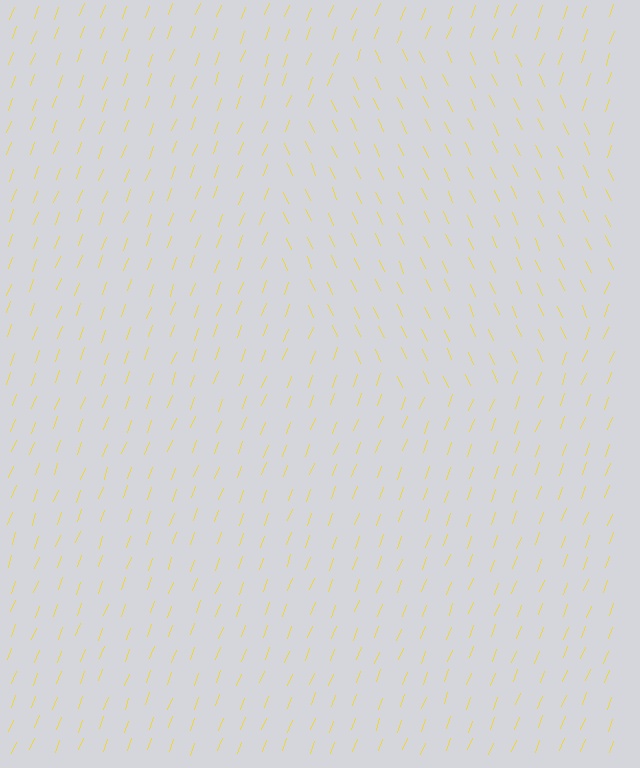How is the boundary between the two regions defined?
The boundary is defined purely by a change in line orientation (approximately 45 degrees difference). All lines are the same color and thickness.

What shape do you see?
I see a circle.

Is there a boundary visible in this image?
Yes, there is a texture boundary formed by a change in line orientation.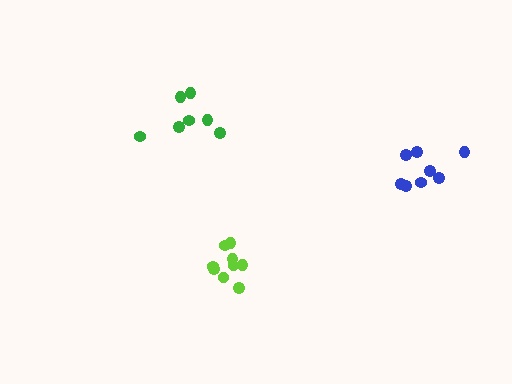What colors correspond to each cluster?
The clusters are colored: green, blue, lime.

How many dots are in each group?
Group 1: 7 dots, Group 2: 8 dots, Group 3: 9 dots (24 total).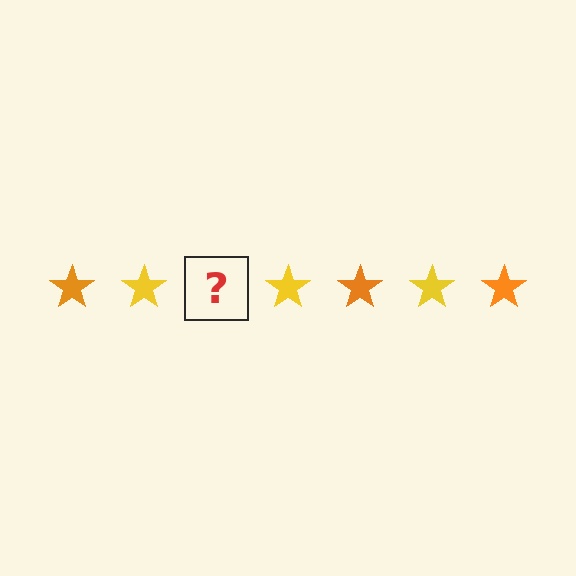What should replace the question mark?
The question mark should be replaced with an orange star.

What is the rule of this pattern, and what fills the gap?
The rule is that the pattern cycles through orange, yellow stars. The gap should be filled with an orange star.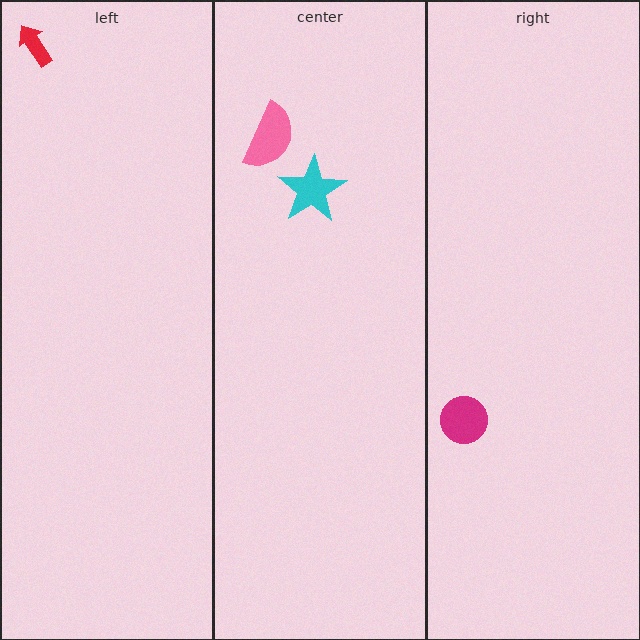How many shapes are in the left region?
1.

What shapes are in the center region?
The pink semicircle, the cyan star.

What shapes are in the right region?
The magenta circle.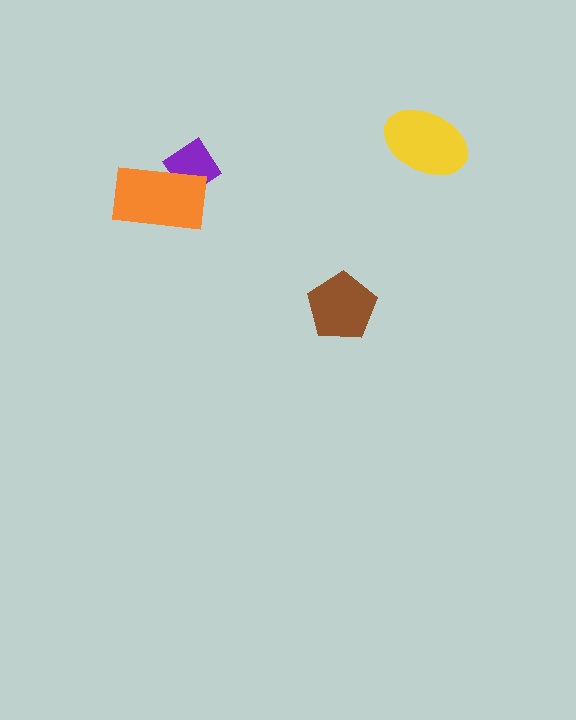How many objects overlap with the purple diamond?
1 object overlaps with the purple diamond.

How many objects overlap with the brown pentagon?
0 objects overlap with the brown pentagon.